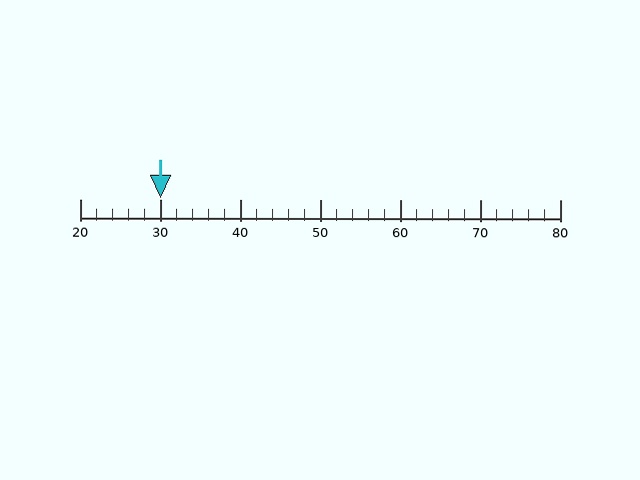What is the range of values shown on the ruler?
The ruler shows values from 20 to 80.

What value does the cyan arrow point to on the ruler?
The cyan arrow points to approximately 30.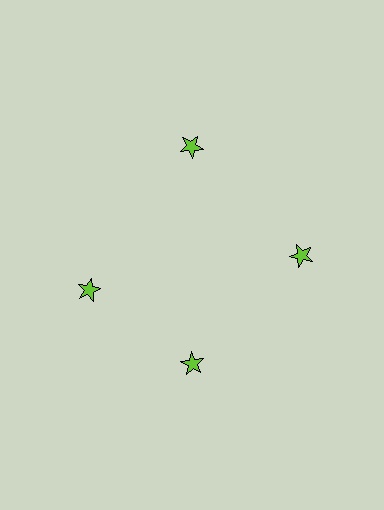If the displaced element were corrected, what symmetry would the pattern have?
It would have 4-fold rotational symmetry — the pattern would map onto itself every 90 degrees.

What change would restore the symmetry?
The symmetry would be restored by rotating it back into even spacing with its neighbors so that all 4 stars sit at equal angles and equal distance from the center.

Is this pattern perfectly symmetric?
No. The 4 lime stars are arranged in a ring, but one element near the 9 o'clock position is rotated out of alignment along the ring, breaking the 4-fold rotational symmetry.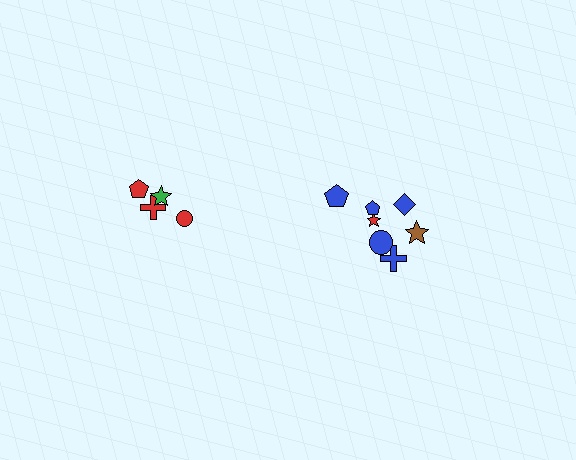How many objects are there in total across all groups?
There are 11 objects.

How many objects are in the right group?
There are 7 objects.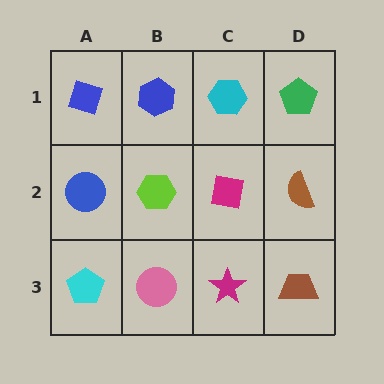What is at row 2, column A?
A blue circle.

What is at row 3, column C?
A magenta star.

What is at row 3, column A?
A cyan pentagon.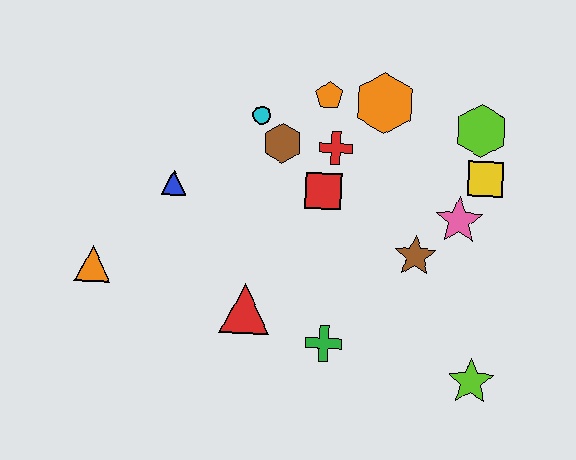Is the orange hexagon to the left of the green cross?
No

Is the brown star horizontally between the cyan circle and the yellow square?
Yes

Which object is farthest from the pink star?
The orange triangle is farthest from the pink star.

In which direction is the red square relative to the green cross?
The red square is above the green cross.